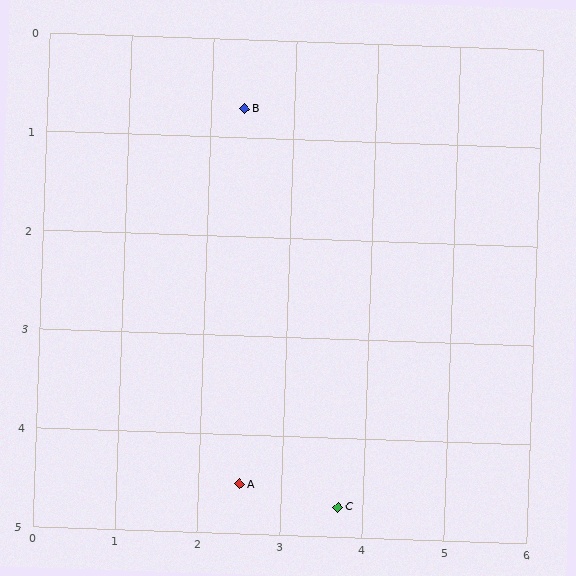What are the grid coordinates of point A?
Point A is at approximately (2.5, 4.5).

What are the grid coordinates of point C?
Point C is at approximately (3.7, 4.7).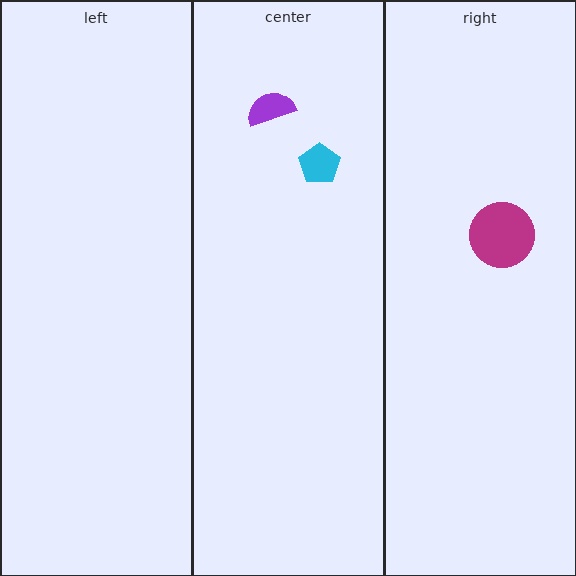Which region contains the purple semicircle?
The center region.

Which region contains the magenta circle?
The right region.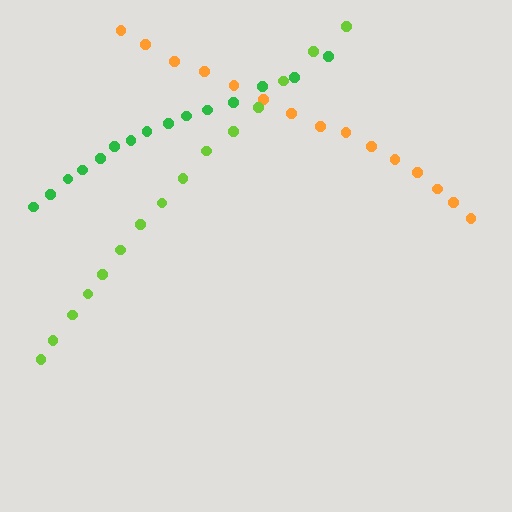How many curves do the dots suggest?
There are 3 distinct paths.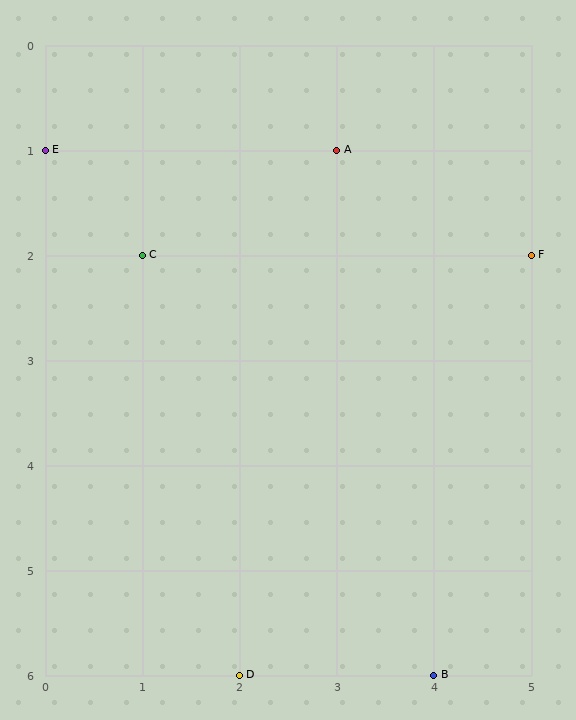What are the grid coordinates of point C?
Point C is at grid coordinates (1, 2).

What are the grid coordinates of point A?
Point A is at grid coordinates (3, 1).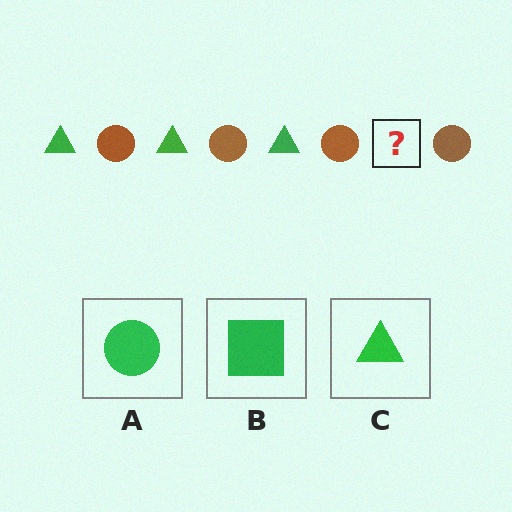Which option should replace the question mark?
Option C.